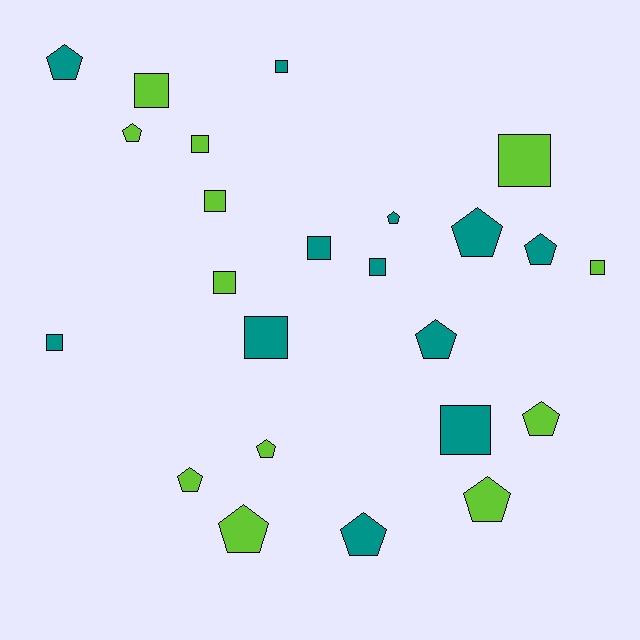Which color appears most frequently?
Lime, with 12 objects.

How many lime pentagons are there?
There are 6 lime pentagons.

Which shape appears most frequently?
Square, with 12 objects.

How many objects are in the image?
There are 24 objects.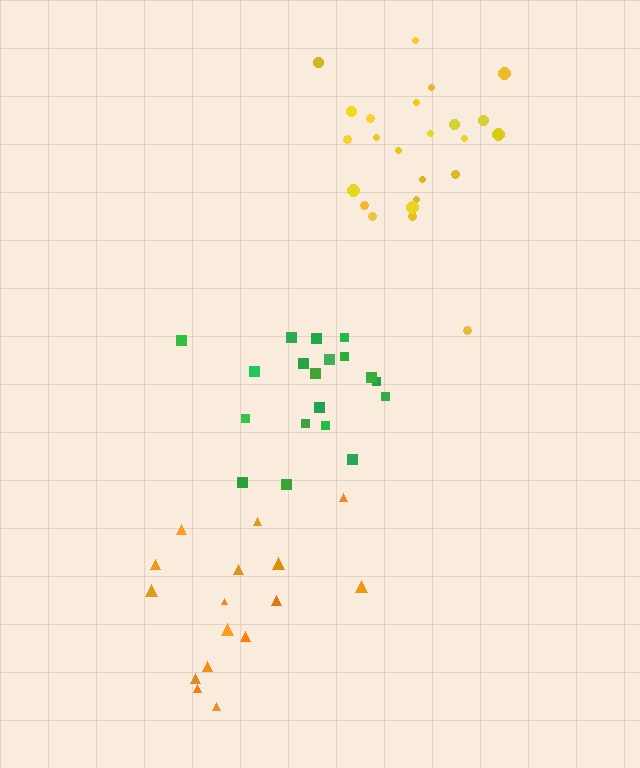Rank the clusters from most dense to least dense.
green, yellow, orange.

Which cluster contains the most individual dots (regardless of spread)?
Yellow (24).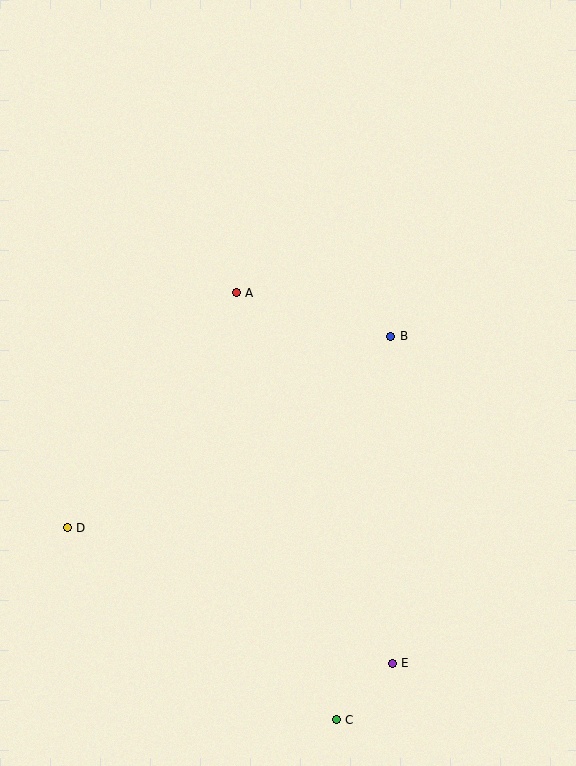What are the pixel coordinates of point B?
Point B is at (391, 336).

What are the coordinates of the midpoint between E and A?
The midpoint between E and A is at (314, 478).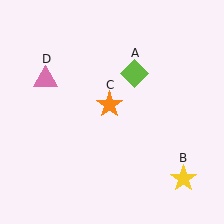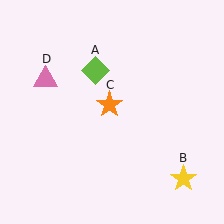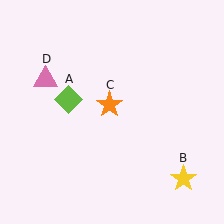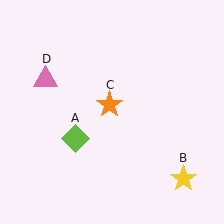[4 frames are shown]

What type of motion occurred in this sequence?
The lime diamond (object A) rotated counterclockwise around the center of the scene.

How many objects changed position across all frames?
1 object changed position: lime diamond (object A).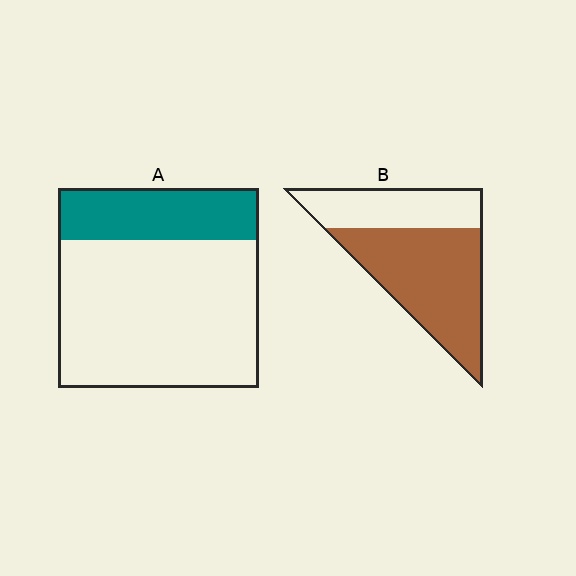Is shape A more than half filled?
No.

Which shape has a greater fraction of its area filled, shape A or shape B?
Shape B.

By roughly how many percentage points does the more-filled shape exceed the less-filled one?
By roughly 40 percentage points (B over A).